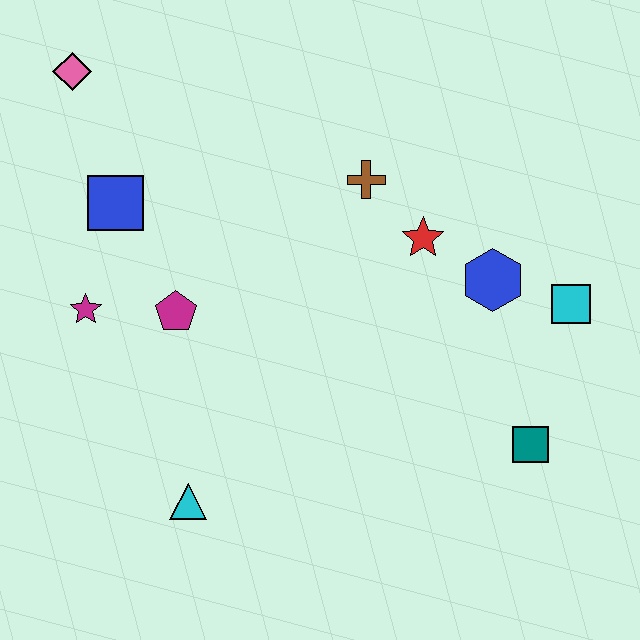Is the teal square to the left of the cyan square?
Yes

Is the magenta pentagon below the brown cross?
Yes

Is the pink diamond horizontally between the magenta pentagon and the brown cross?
No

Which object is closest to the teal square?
The cyan square is closest to the teal square.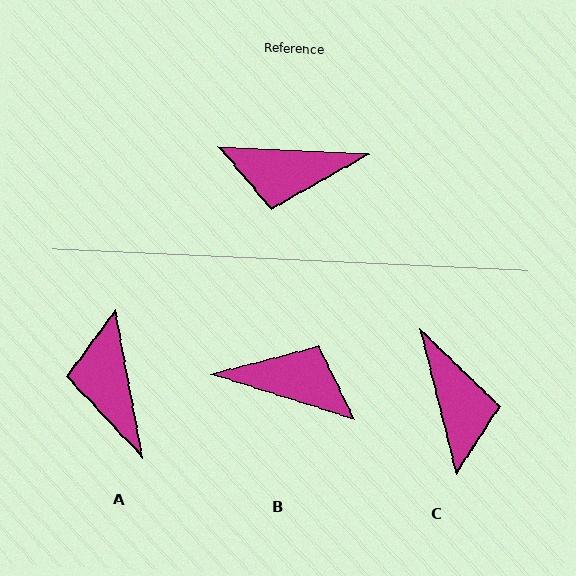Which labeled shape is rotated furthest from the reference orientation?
B, about 165 degrees away.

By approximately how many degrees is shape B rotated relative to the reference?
Approximately 165 degrees counter-clockwise.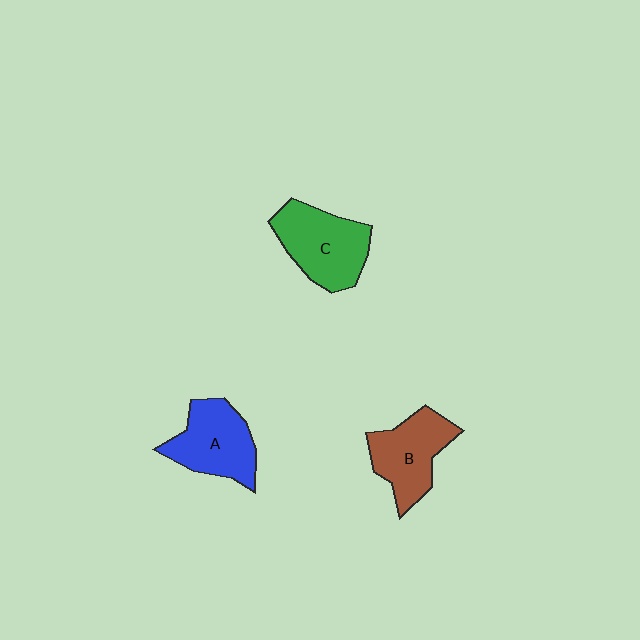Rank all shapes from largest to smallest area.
From largest to smallest: C (green), A (blue), B (brown).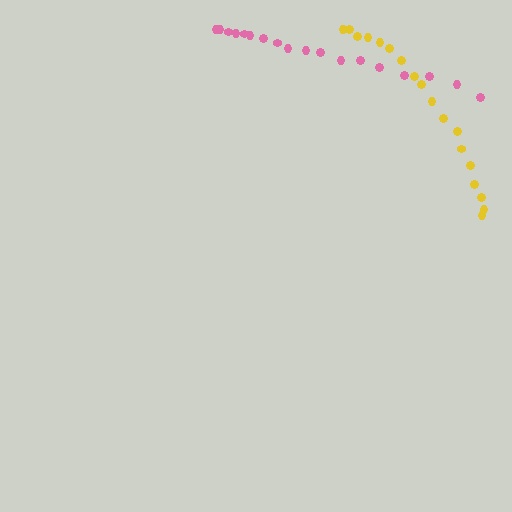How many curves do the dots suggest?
There are 2 distinct paths.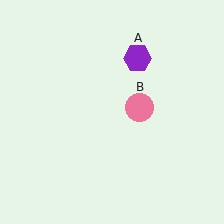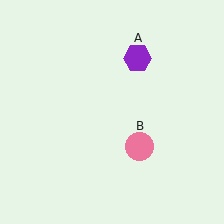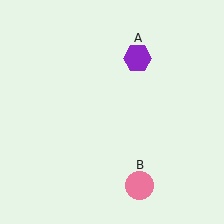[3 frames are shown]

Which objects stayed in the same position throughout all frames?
Purple hexagon (object A) remained stationary.